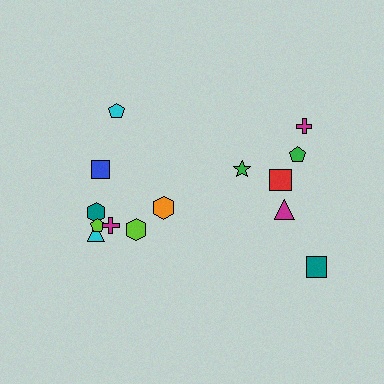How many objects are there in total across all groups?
There are 14 objects.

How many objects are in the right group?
There are 6 objects.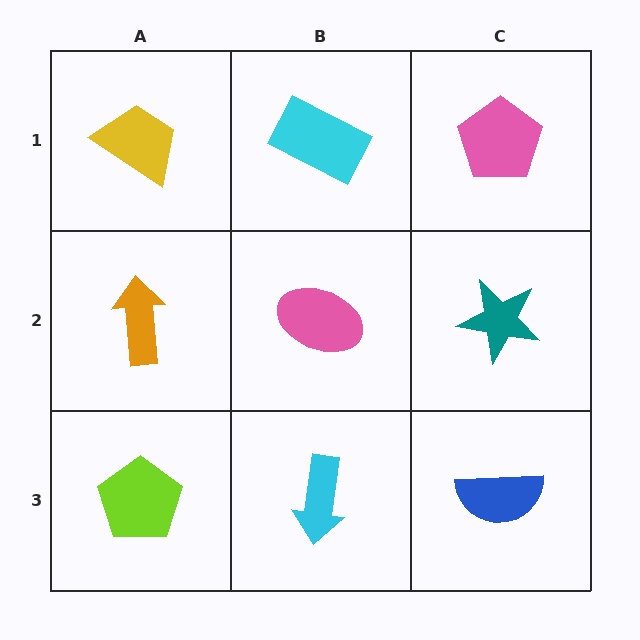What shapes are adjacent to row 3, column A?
An orange arrow (row 2, column A), a cyan arrow (row 3, column B).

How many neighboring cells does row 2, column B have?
4.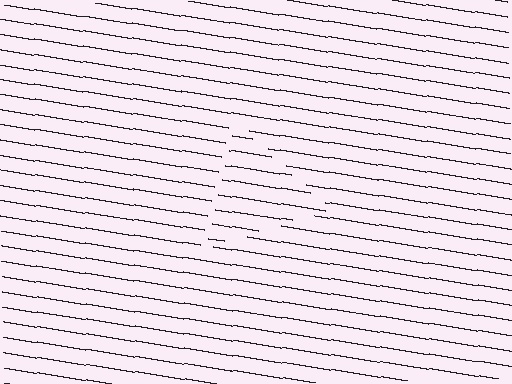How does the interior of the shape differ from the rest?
The interior of the shape contains the same grating, shifted by half a period — the contour is defined by the phase discontinuity where line-ends from the inner and outer gratings abut.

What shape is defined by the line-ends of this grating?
An illusory triangle. The interior of the shape contains the same grating, shifted by half a period — the contour is defined by the phase discontinuity where line-ends from the inner and outer gratings abut.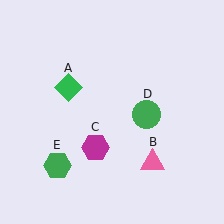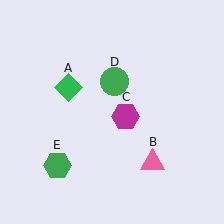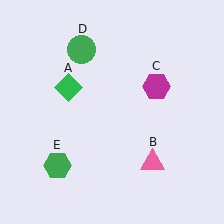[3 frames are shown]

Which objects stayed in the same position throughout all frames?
Green diamond (object A) and pink triangle (object B) and green hexagon (object E) remained stationary.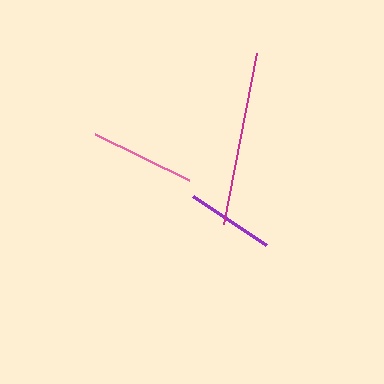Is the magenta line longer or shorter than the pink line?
The magenta line is longer than the pink line.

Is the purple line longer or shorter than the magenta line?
The magenta line is longer than the purple line.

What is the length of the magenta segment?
The magenta segment is approximately 174 pixels long.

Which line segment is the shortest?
The purple line is the shortest at approximately 88 pixels.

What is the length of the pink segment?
The pink segment is approximately 105 pixels long.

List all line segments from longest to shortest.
From longest to shortest: magenta, pink, purple.